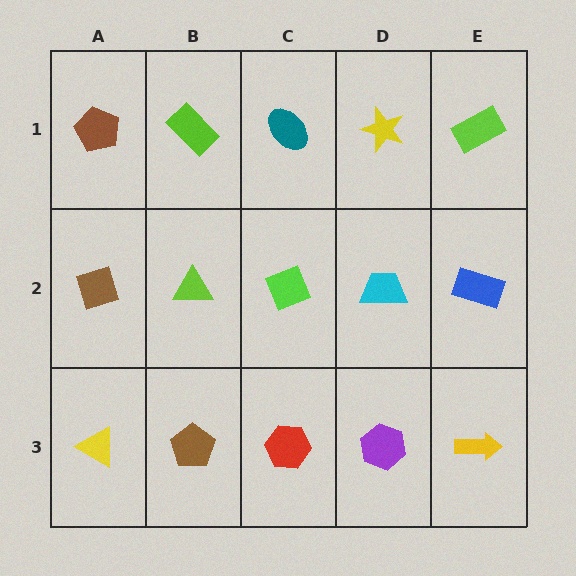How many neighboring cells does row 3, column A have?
2.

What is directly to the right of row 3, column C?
A purple hexagon.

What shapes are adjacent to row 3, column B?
A lime triangle (row 2, column B), a yellow triangle (row 3, column A), a red hexagon (row 3, column C).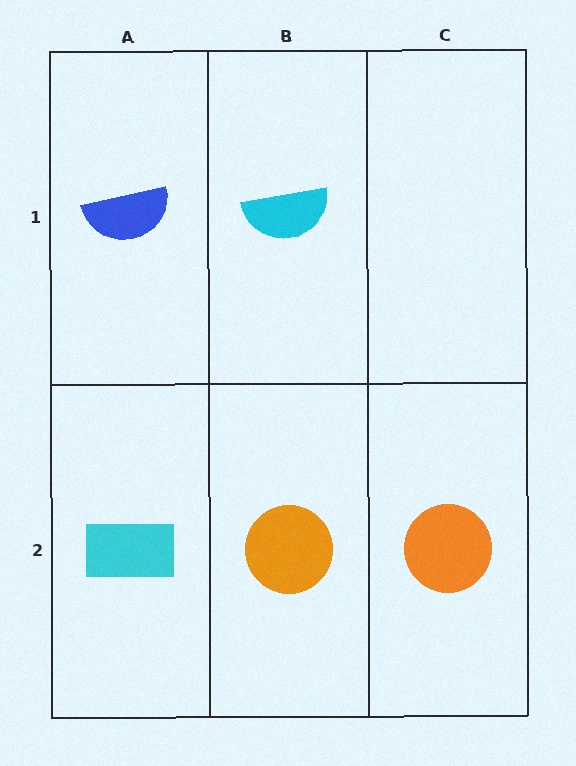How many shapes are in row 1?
2 shapes.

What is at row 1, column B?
A cyan semicircle.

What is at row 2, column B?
An orange circle.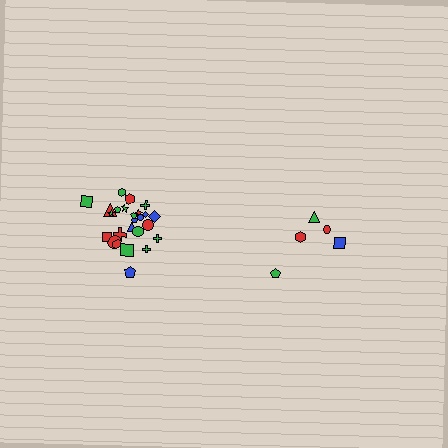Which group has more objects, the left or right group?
The left group.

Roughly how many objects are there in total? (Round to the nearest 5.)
Roughly 30 objects in total.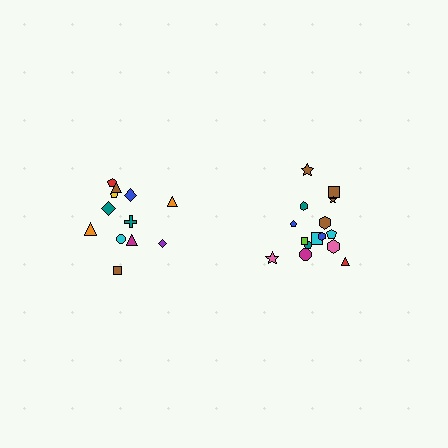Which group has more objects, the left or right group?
The right group.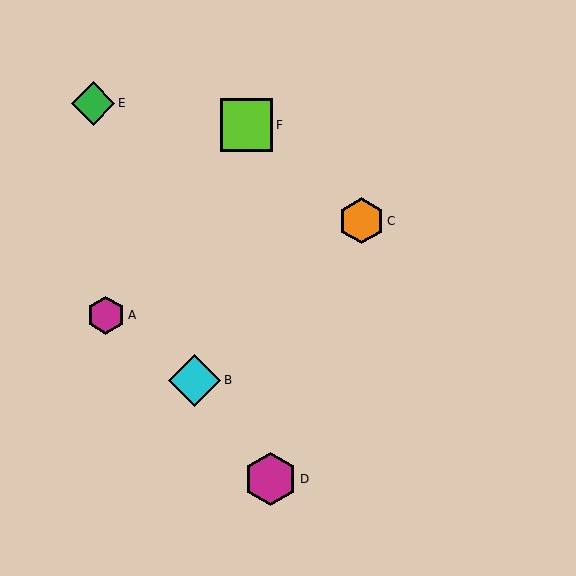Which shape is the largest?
The magenta hexagon (labeled D) is the largest.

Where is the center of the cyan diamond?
The center of the cyan diamond is at (195, 380).